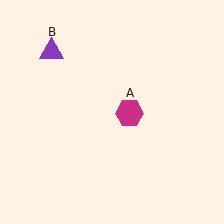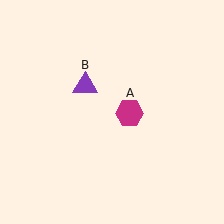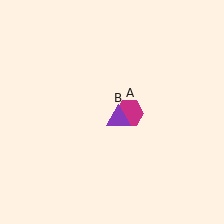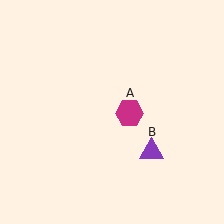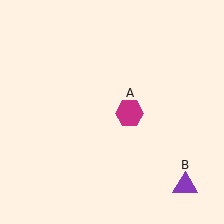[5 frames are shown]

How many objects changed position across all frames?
1 object changed position: purple triangle (object B).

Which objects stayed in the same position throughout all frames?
Magenta hexagon (object A) remained stationary.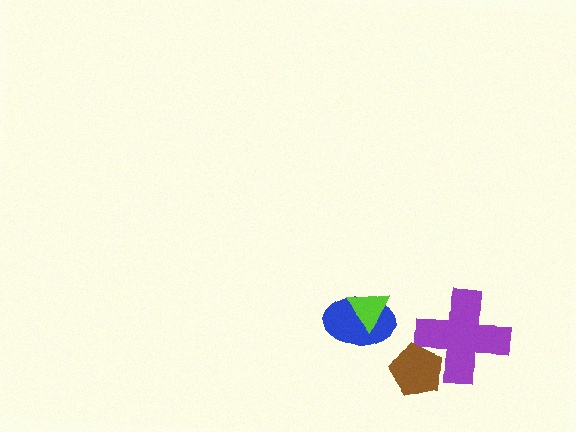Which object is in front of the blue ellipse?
The lime triangle is in front of the blue ellipse.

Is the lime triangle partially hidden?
No, no other shape covers it.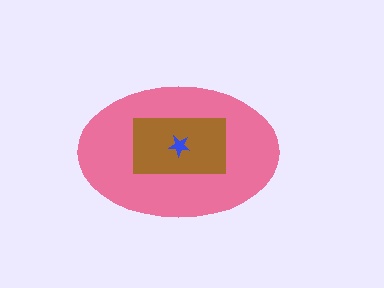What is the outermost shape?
The pink ellipse.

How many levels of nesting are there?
3.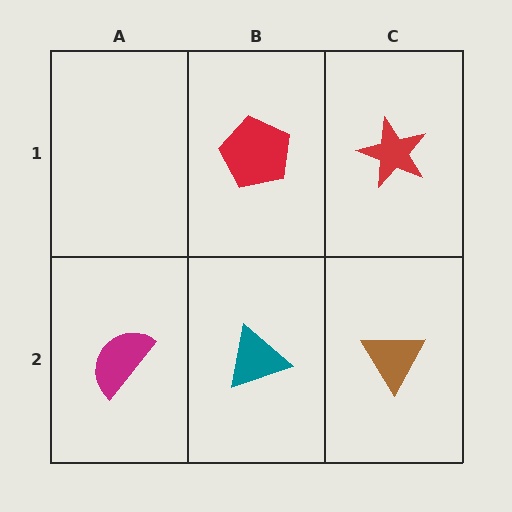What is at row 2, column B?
A teal triangle.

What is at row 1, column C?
A red star.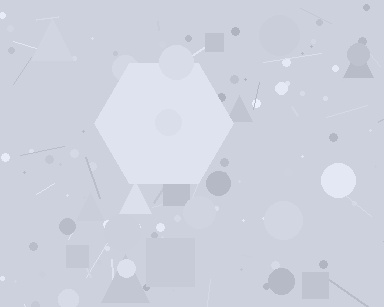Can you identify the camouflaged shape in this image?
The camouflaged shape is a hexagon.